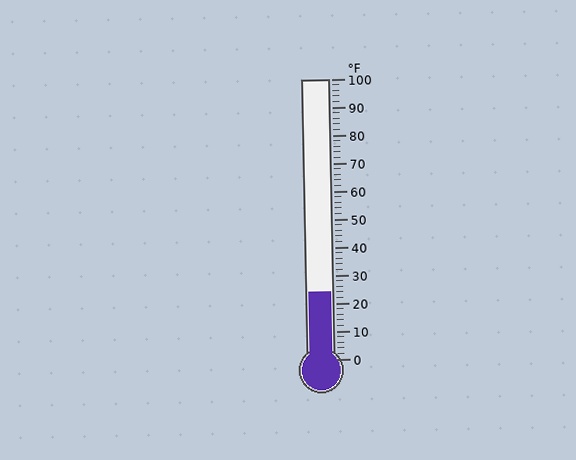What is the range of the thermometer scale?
The thermometer scale ranges from 0°F to 100°F.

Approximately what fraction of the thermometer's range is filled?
The thermometer is filled to approximately 25% of its range.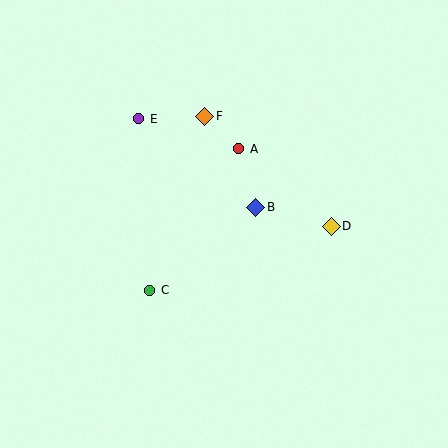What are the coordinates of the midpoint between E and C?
The midpoint between E and C is at (144, 205).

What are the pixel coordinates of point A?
Point A is at (239, 149).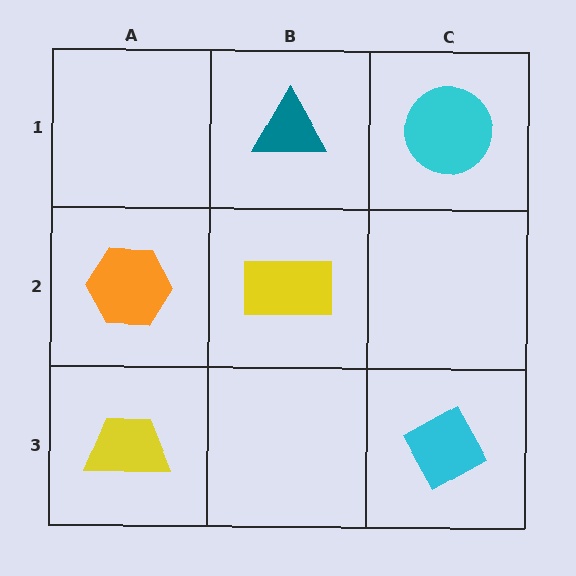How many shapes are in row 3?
2 shapes.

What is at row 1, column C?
A cyan circle.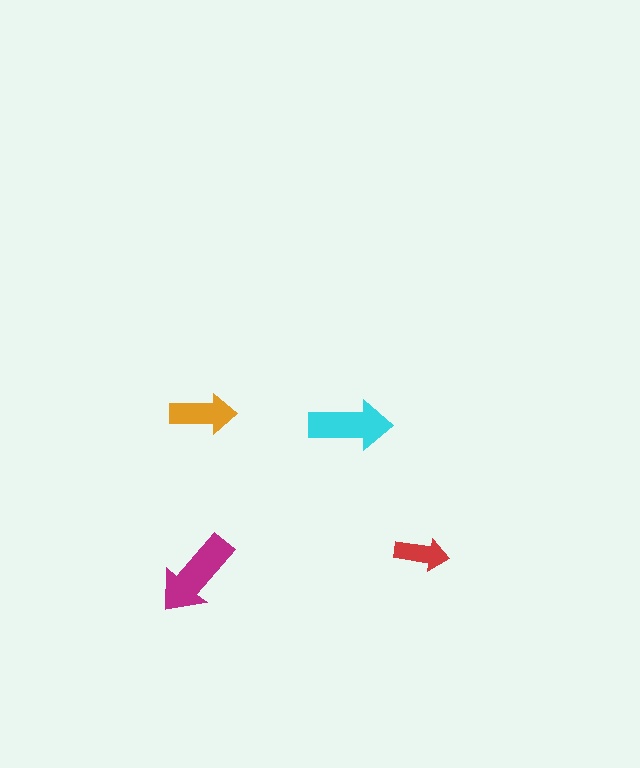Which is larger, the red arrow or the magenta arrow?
The magenta one.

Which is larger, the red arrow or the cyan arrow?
The cyan one.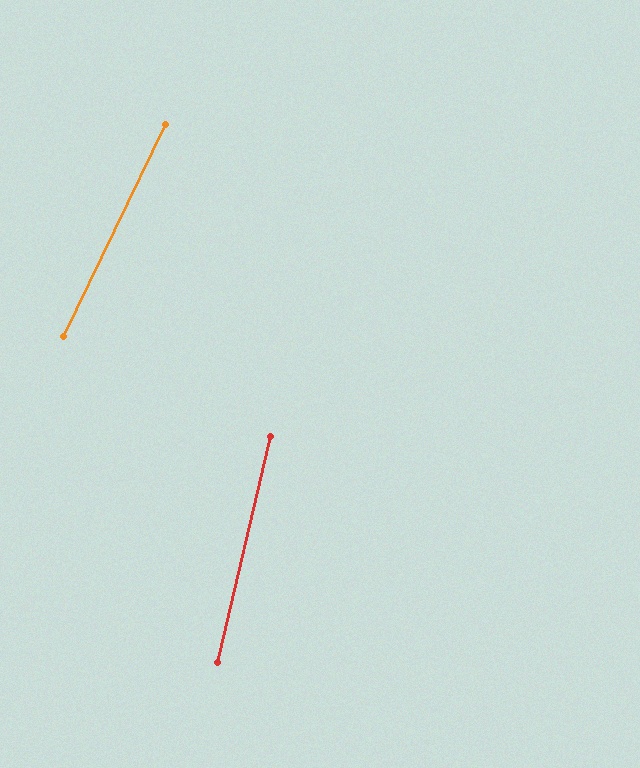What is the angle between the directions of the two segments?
Approximately 12 degrees.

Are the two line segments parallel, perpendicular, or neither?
Neither parallel nor perpendicular — they differ by about 12°.